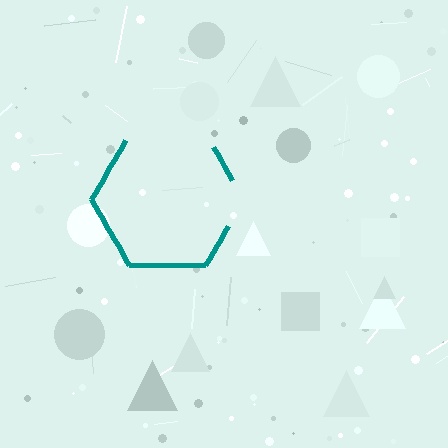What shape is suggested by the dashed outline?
The dashed outline suggests a hexagon.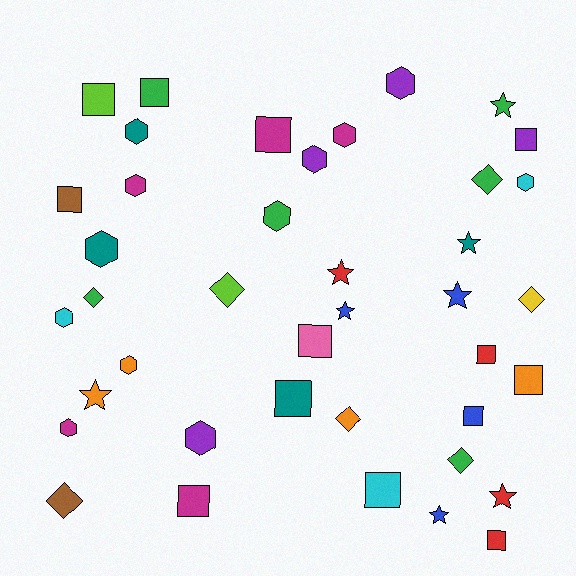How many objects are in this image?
There are 40 objects.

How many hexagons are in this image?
There are 12 hexagons.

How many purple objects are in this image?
There are 4 purple objects.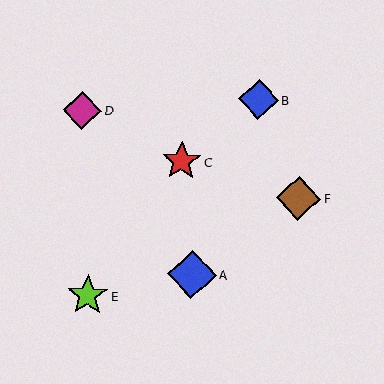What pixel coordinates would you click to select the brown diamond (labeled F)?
Click at (298, 198) to select the brown diamond F.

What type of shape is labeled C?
Shape C is a red star.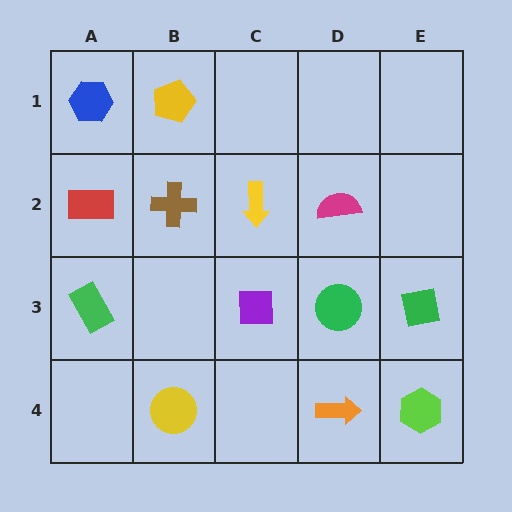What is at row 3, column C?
A purple square.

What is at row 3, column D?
A green circle.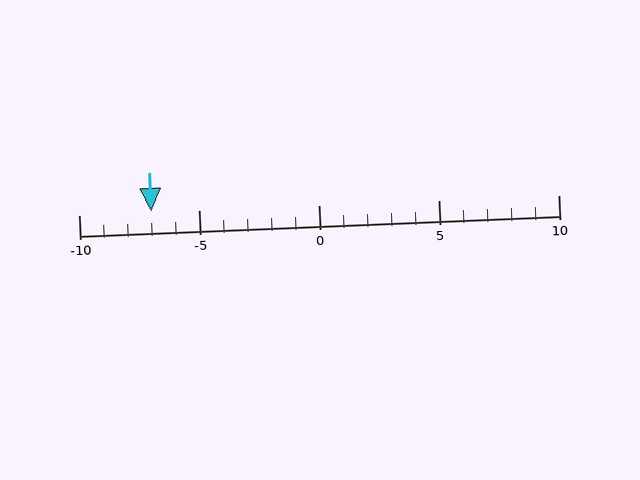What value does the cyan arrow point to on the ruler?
The cyan arrow points to approximately -7.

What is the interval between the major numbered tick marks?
The major tick marks are spaced 5 units apart.